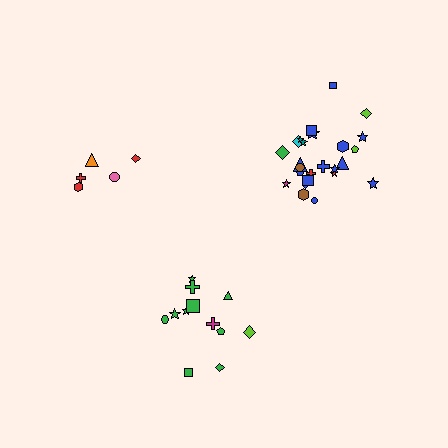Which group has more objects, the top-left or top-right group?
The top-right group.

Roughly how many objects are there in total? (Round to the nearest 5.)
Roughly 40 objects in total.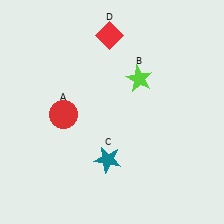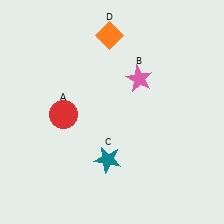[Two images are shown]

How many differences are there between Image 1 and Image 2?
There are 2 differences between the two images.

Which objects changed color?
B changed from lime to pink. D changed from red to orange.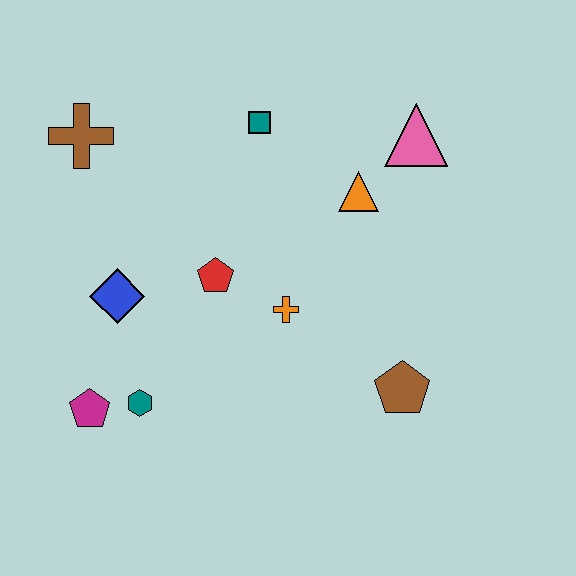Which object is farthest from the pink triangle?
The magenta pentagon is farthest from the pink triangle.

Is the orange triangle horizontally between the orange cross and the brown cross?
No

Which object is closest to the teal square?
The orange triangle is closest to the teal square.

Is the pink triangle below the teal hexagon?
No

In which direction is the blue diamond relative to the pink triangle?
The blue diamond is to the left of the pink triangle.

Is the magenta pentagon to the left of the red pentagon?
Yes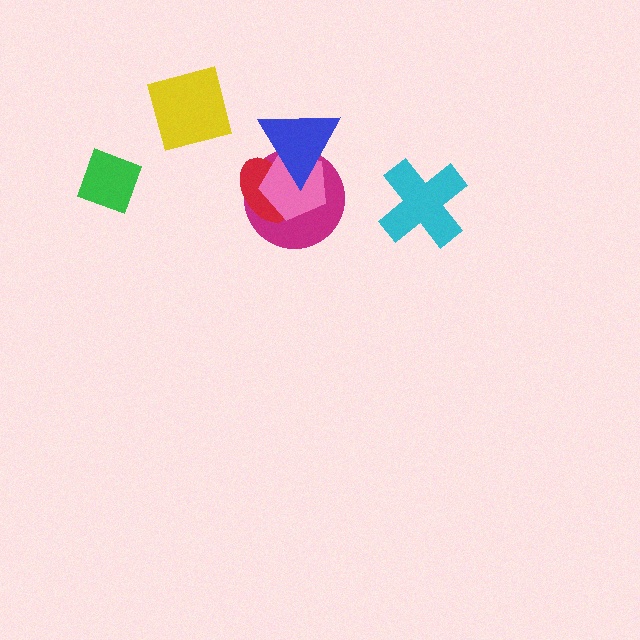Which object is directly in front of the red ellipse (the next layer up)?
The pink pentagon is directly in front of the red ellipse.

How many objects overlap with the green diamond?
0 objects overlap with the green diamond.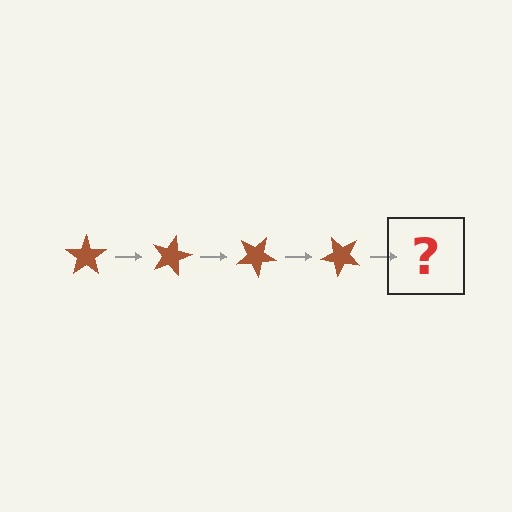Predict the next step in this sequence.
The next step is a brown star rotated 60 degrees.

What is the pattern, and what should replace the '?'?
The pattern is that the star rotates 15 degrees each step. The '?' should be a brown star rotated 60 degrees.